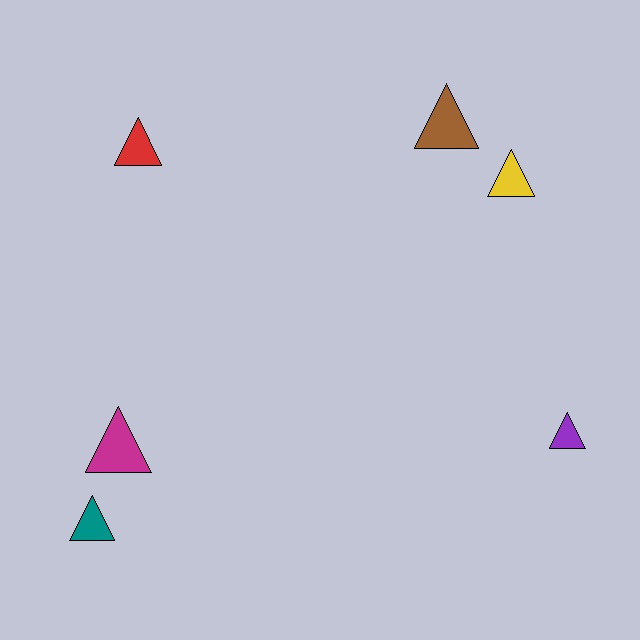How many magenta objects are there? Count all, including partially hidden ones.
There is 1 magenta object.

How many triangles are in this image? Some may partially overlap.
There are 6 triangles.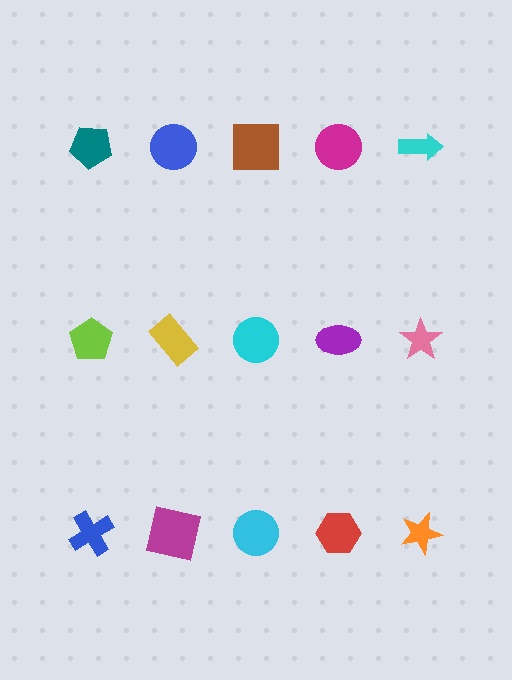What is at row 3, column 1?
A blue cross.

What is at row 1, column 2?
A blue circle.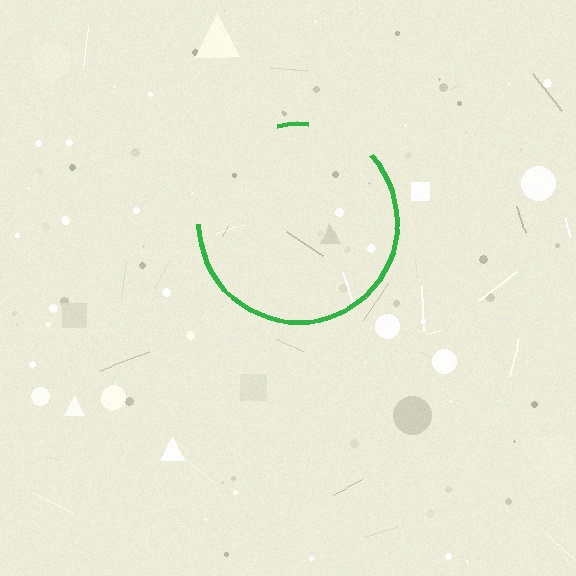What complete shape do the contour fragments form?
The contour fragments form a circle.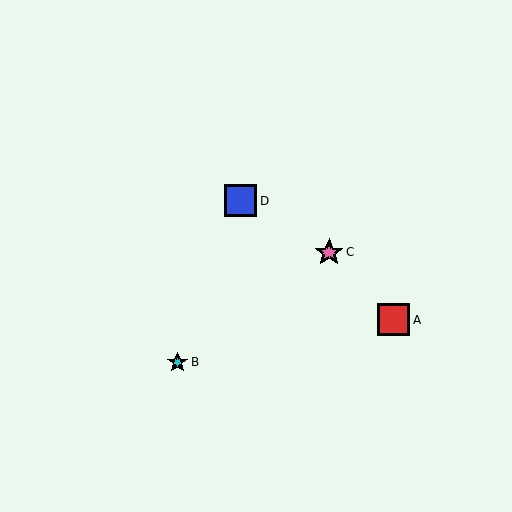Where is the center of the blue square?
The center of the blue square is at (241, 201).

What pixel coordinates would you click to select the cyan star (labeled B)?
Click at (177, 363) to select the cyan star B.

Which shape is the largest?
The blue square (labeled D) is the largest.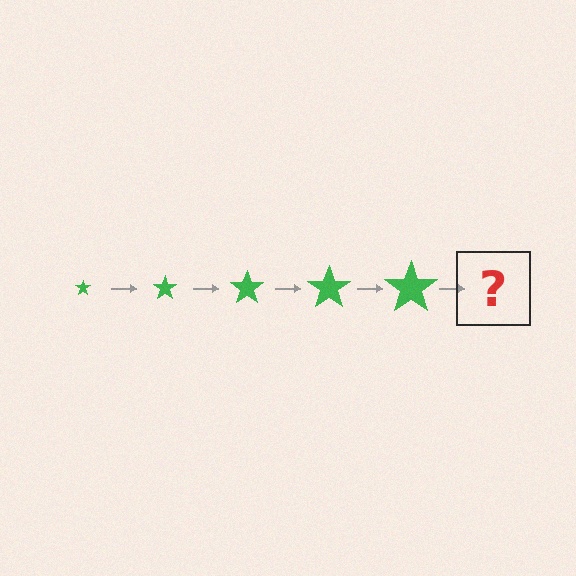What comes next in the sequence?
The next element should be a green star, larger than the previous one.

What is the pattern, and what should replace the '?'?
The pattern is that the star gets progressively larger each step. The '?' should be a green star, larger than the previous one.